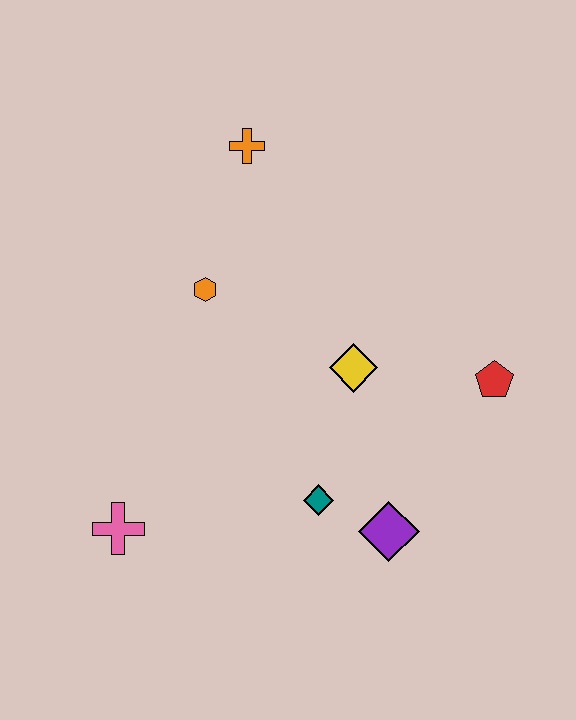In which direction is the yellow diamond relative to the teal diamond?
The yellow diamond is above the teal diamond.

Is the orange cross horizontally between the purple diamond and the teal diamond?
No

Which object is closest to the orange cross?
The orange hexagon is closest to the orange cross.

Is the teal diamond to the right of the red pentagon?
No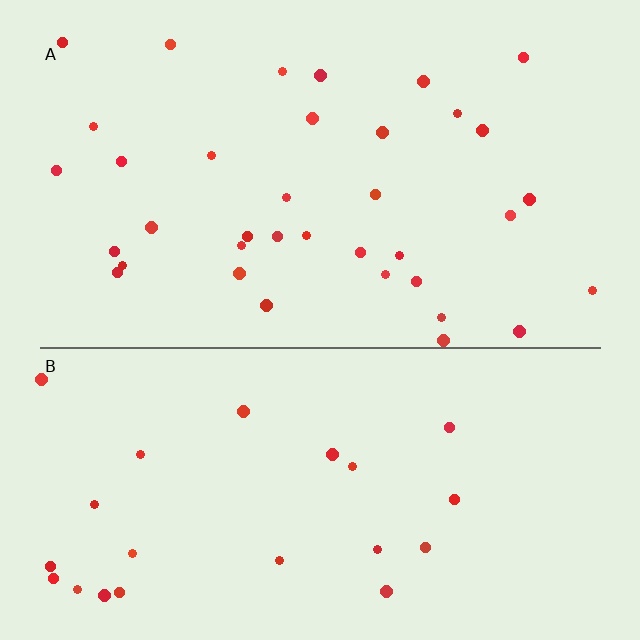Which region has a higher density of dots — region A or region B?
A (the top).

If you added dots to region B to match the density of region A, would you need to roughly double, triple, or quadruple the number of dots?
Approximately double.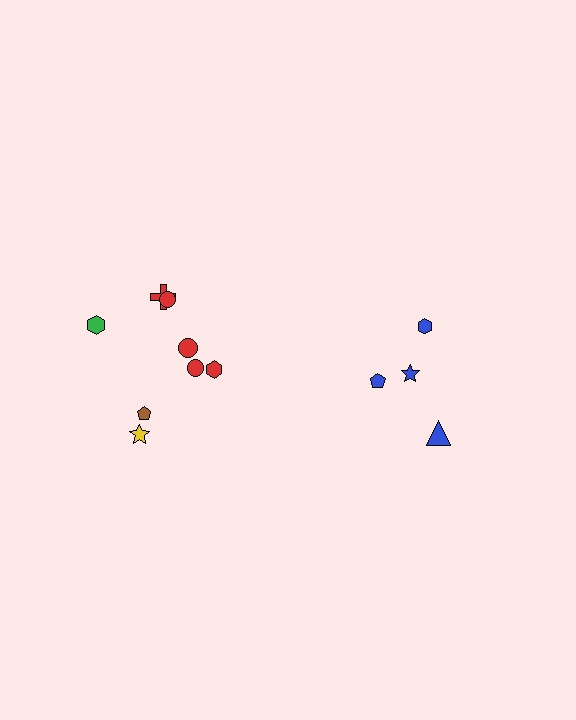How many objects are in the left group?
There are 8 objects.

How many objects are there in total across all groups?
There are 12 objects.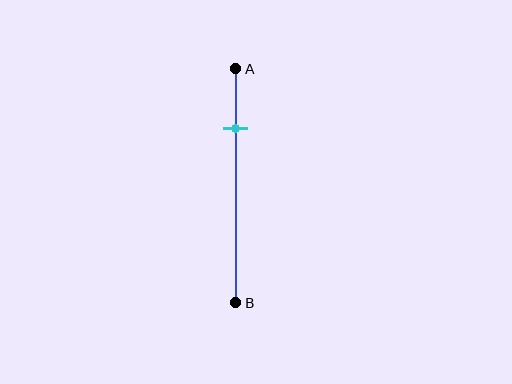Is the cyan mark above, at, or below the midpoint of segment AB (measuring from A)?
The cyan mark is above the midpoint of segment AB.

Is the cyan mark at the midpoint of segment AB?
No, the mark is at about 25% from A, not at the 50% midpoint.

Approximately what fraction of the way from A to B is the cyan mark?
The cyan mark is approximately 25% of the way from A to B.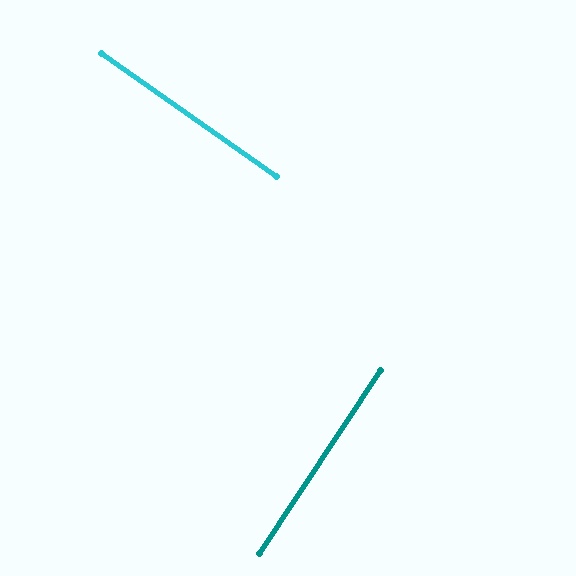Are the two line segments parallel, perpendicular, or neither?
Perpendicular — they meet at approximately 88°.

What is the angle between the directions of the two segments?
Approximately 88 degrees.